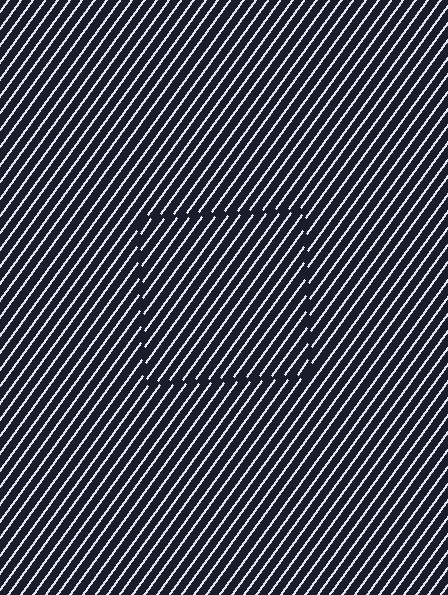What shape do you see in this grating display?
An illusory square. The interior of the shape contains the same grating, shifted by half a period — the contour is defined by the phase discontinuity where line-ends from the inner and outer gratings abut.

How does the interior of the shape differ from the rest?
The interior of the shape contains the same grating, shifted by half a period — the contour is defined by the phase discontinuity where line-ends from the inner and outer gratings abut.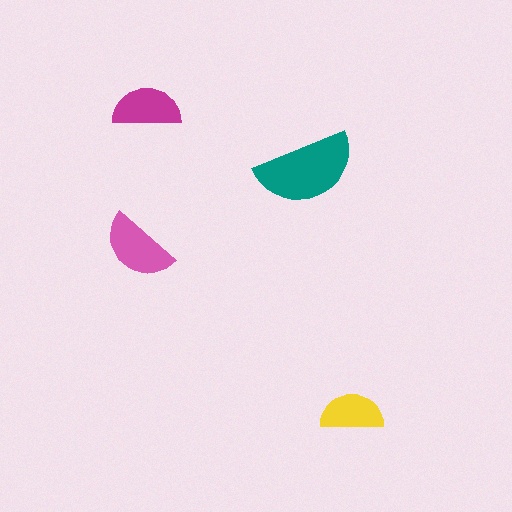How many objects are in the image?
There are 4 objects in the image.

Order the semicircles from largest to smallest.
the teal one, the pink one, the magenta one, the yellow one.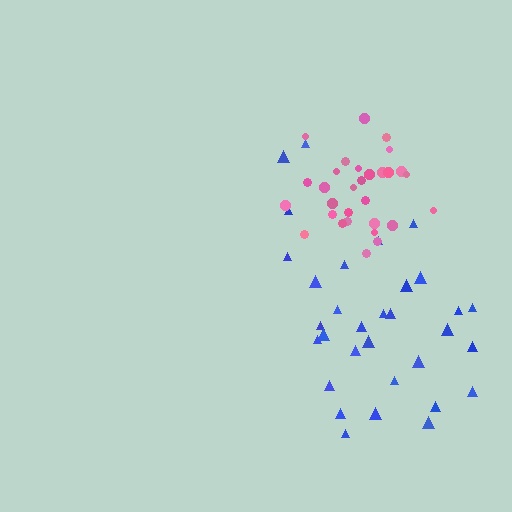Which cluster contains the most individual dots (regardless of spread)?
Blue (32).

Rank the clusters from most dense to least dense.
pink, blue.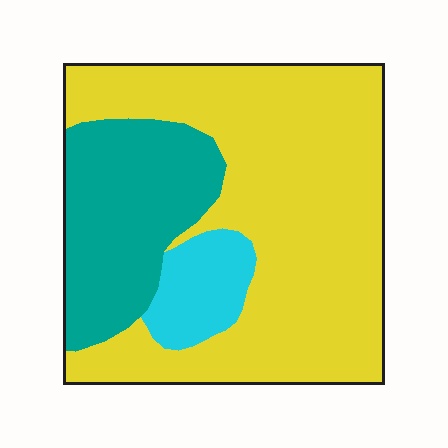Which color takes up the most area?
Yellow, at roughly 65%.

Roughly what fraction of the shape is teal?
Teal covers roughly 25% of the shape.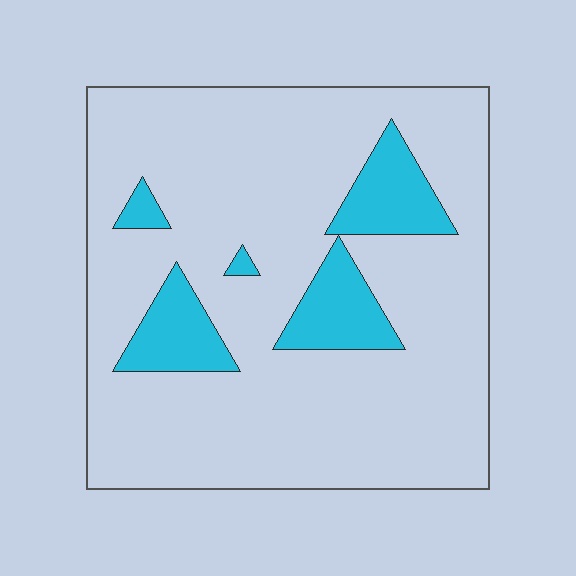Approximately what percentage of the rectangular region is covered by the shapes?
Approximately 15%.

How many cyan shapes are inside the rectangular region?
5.